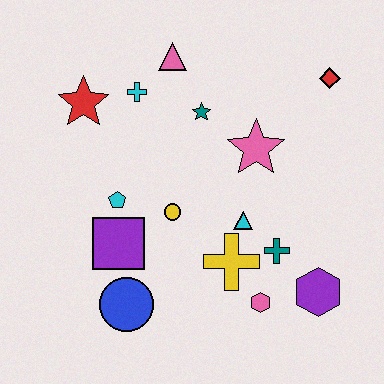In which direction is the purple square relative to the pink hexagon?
The purple square is to the left of the pink hexagon.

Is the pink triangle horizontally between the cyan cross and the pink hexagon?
Yes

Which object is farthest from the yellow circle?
The red diamond is farthest from the yellow circle.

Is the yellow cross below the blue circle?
No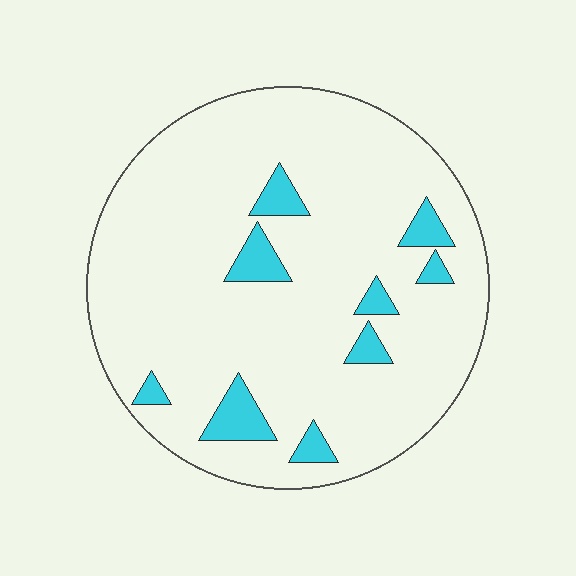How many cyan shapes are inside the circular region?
9.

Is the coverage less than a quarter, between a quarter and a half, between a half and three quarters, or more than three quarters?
Less than a quarter.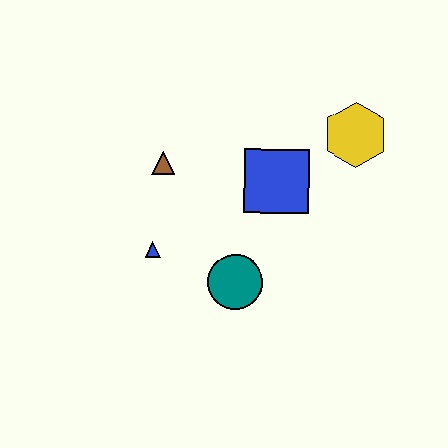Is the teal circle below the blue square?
Yes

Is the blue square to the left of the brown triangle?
No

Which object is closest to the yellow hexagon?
The blue square is closest to the yellow hexagon.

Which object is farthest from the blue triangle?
The yellow hexagon is farthest from the blue triangle.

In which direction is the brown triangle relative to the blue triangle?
The brown triangle is above the blue triangle.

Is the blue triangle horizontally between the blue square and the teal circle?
No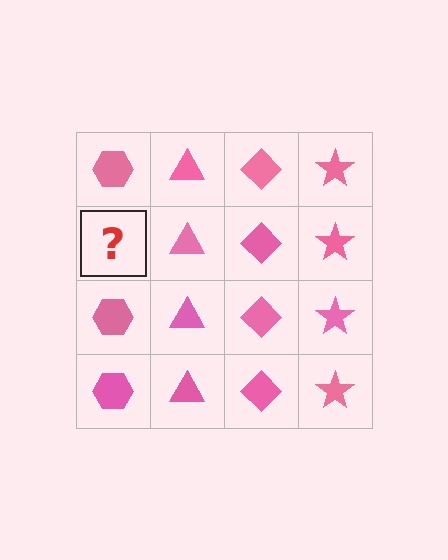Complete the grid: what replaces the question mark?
The question mark should be replaced with a pink hexagon.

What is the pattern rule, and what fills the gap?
The rule is that each column has a consistent shape. The gap should be filled with a pink hexagon.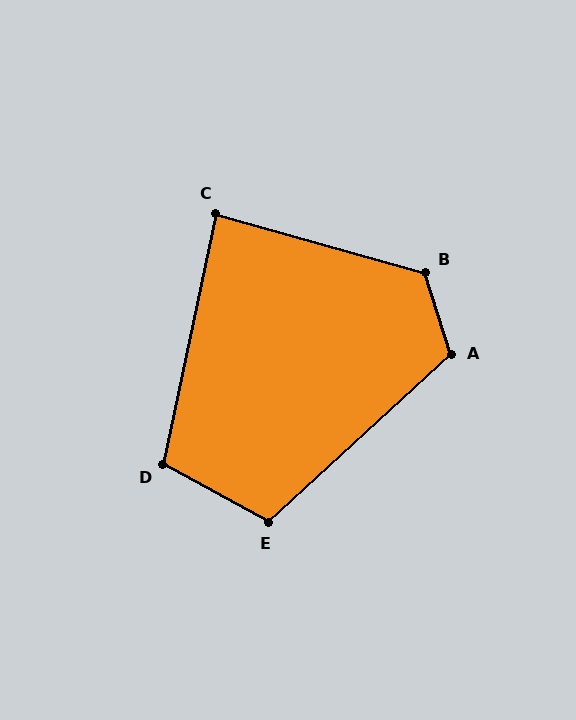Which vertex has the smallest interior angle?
C, at approximately 86 degrees.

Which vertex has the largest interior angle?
B, at approximately 123 degrees.